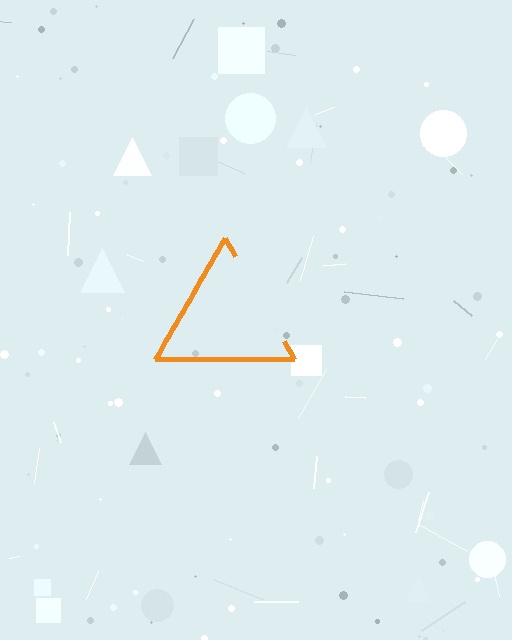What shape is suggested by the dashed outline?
The dashed outline suggests a triangle.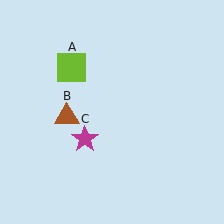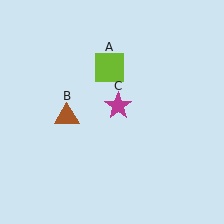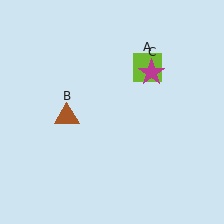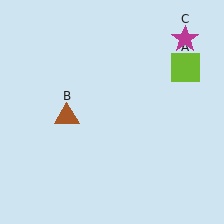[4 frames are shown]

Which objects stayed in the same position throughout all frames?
Brown triangle (object B) remained stationary.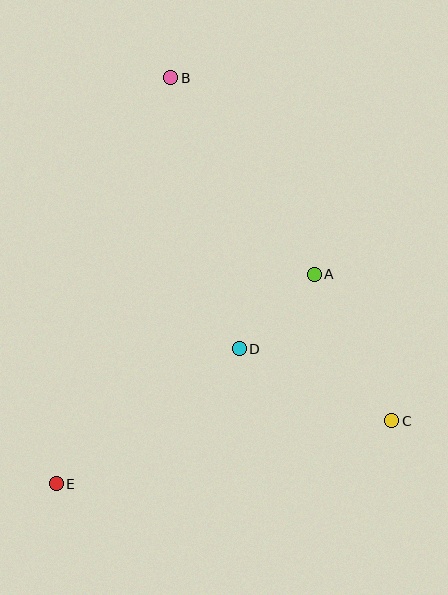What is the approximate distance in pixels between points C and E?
The distance between C and E is approximately 341 pixels.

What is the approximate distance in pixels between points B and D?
The distance between B and D is approximately 280 pixels.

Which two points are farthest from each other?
Points B and E are farthest from each other.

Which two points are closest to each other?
Points A and D are closest to each other.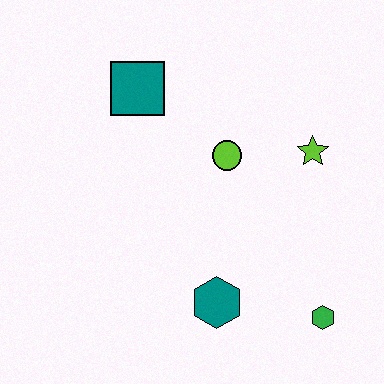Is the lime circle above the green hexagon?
Yes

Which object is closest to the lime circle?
The lime star is closest to the lime circle.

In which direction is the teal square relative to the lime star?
The teal square is to the left of the lime star.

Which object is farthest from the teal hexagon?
The teal square is farthest from the teal hexagon.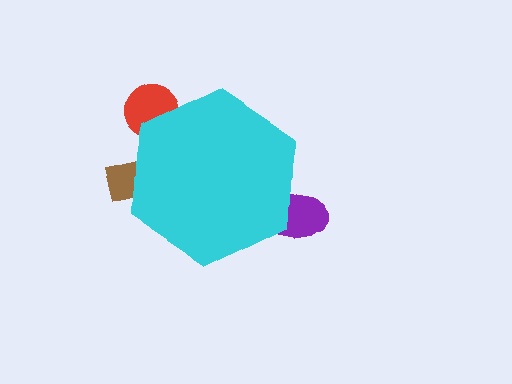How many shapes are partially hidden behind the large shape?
3 shapes are partially hidden.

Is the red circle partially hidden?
Yes, the red circle is partially hidden behind the cyan hexagon.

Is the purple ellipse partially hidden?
Yes, the purple ellipse is partially hidden behind the cyan hexagon.